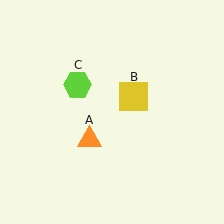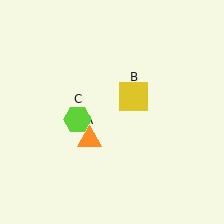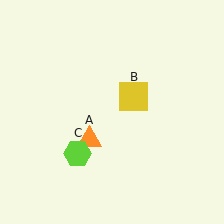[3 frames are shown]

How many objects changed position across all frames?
1 object changed position: lime hexagon (object C).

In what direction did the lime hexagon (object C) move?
The lime hexagon (object C) moved down.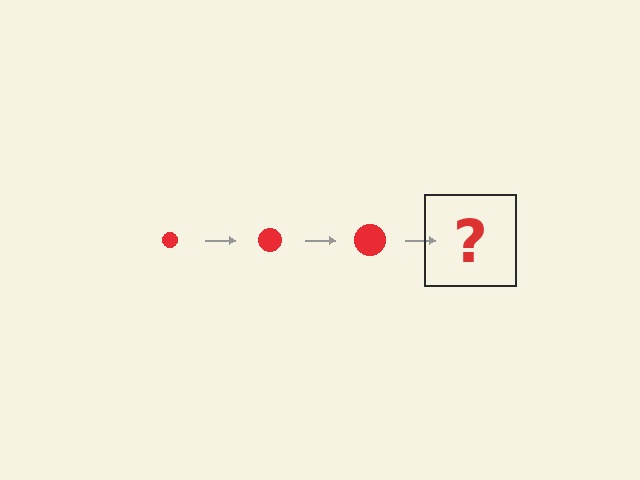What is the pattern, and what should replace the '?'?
The pattern is that the circle gets progressively larger each step. The '?' should be a red circle, larger than the previous one.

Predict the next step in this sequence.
The next step is a red circle, larger than the previous one.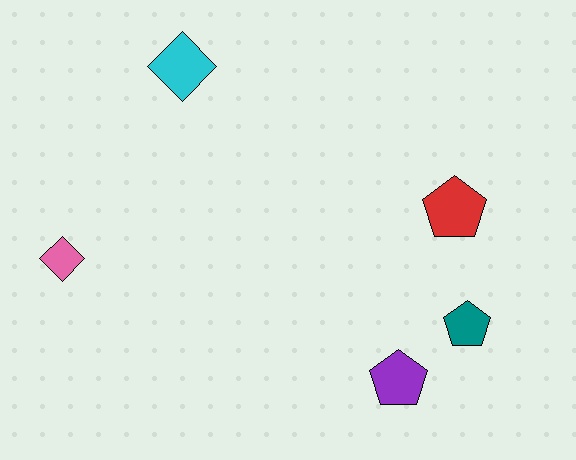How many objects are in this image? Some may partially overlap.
There are 5 objects.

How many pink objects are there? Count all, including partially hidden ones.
There is 1 pink object.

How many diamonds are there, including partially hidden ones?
There are 2 diamonds.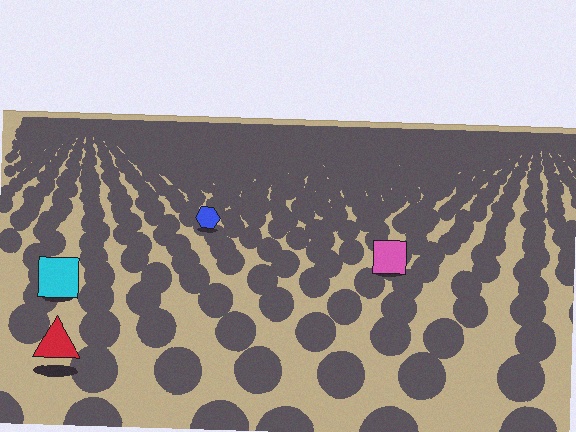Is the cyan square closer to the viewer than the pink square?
Yes. The cyan square is closer — you can tell from the texture gradient: the ground texture is coarser near it.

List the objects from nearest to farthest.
From nearest to farthest: the red triangle, the cyan square, the pink square, the blue hexagon.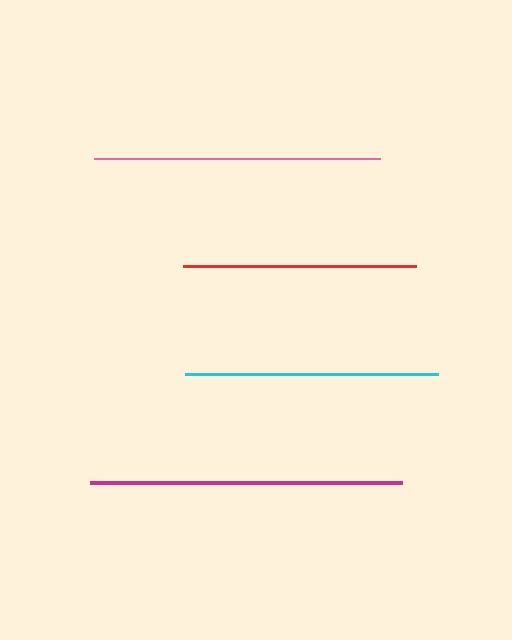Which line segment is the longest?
The magenta line is the longest at approximately 312 pixels.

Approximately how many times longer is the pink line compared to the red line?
The pink line is approximately 1.2 times the length of the red line.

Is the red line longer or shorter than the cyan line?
The cyan line is longer than the red line.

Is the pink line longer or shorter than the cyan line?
The pink line is longer than the cyan line.